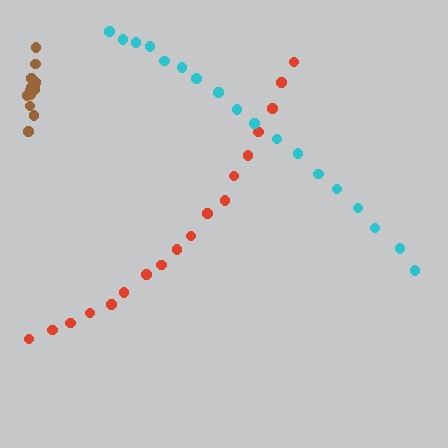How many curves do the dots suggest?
There are 3 distinct paths.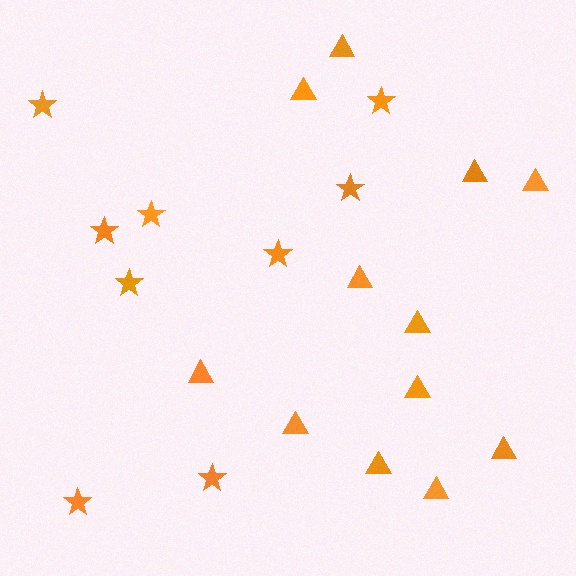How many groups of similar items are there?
There are 2 groups: one group of triangles (12) and one group of stars (9).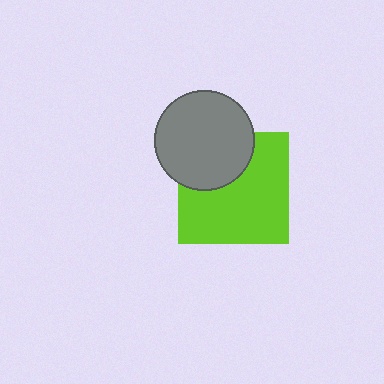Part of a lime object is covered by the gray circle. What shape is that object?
It is a square.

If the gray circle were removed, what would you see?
You would see the complete lime square.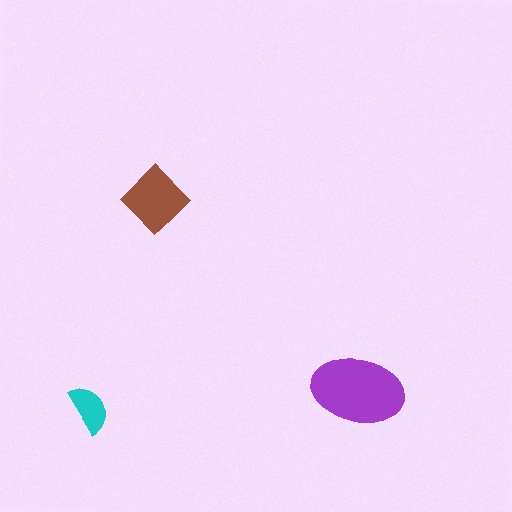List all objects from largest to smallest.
The purple ellipse, the brown diamond, the cyan semicircle.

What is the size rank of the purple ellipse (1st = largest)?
1st.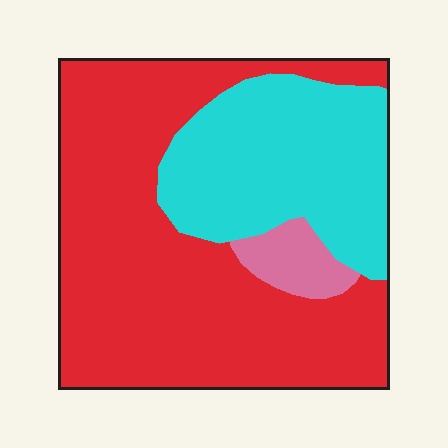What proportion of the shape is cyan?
Cyan covers roughly 30% of the shape.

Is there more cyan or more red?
Red.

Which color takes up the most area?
Red, at roughly 65%.